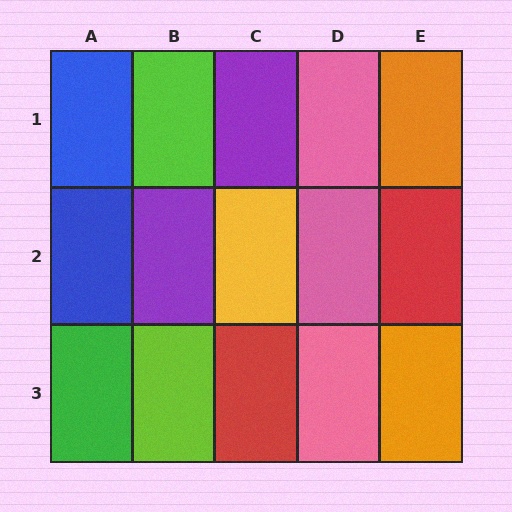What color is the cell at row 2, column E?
Red.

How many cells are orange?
2 cells are orange.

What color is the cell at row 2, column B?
Purple.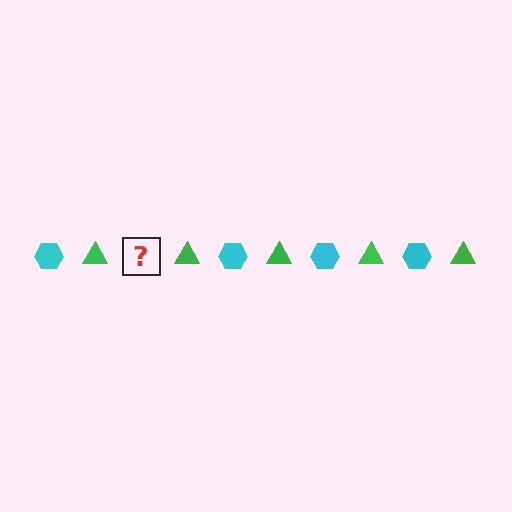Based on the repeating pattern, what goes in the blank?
The blank should be a cyan hexagon.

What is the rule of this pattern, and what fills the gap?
The rule is that the pattern alternates between cyan hexagon and green triangle. The gap should be filled with a cyan hexagon.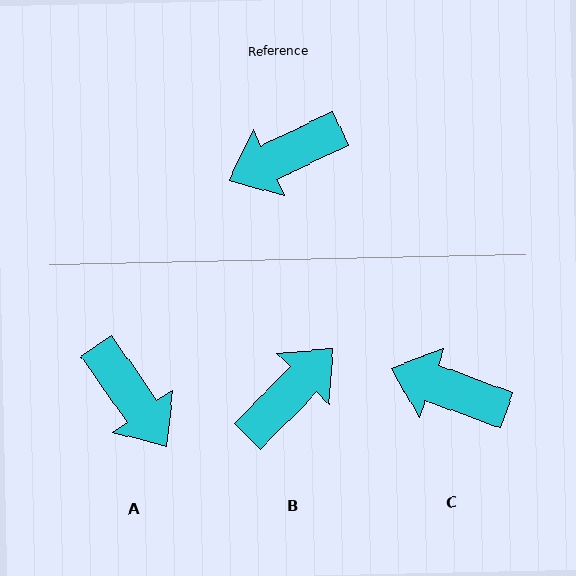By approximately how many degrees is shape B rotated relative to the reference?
Approximately 159 degrees clockwise.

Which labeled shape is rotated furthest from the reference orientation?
B, about 159 degrees away.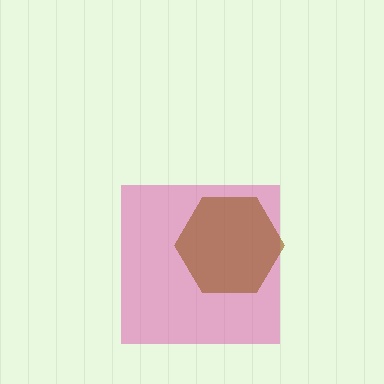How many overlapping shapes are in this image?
There are 2 overlapping shapes in the image.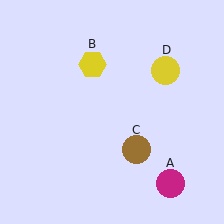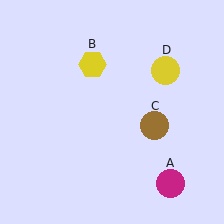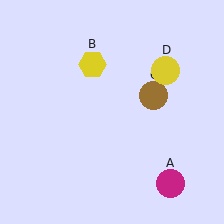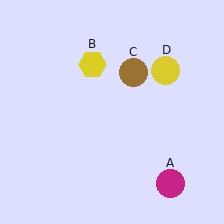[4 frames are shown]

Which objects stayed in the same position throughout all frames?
Magenta circle (object A) and yellow hexagon (object B) and yellow circle (object D) remained stationary.